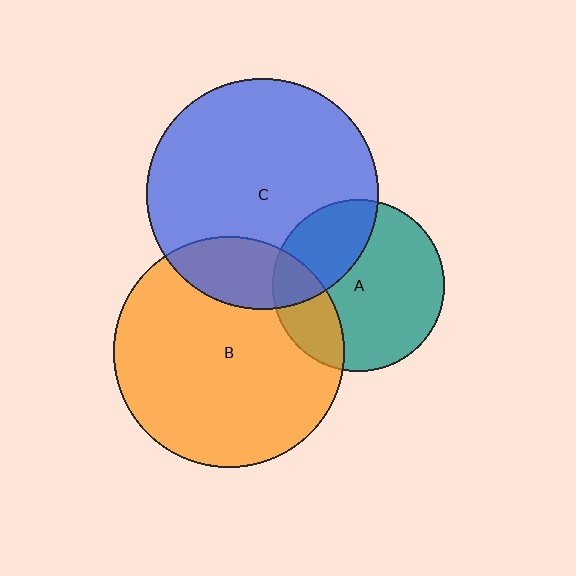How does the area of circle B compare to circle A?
Approximately 1.8 times.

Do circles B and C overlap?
Yes.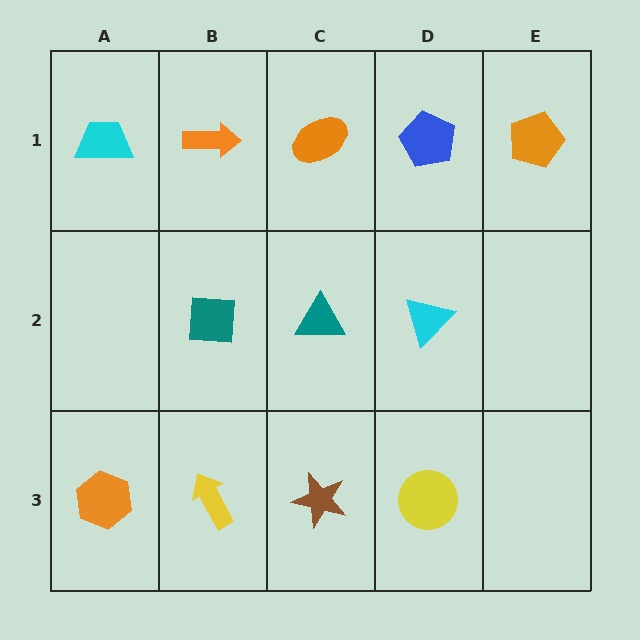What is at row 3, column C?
A brown star.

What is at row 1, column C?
An orange ellipse.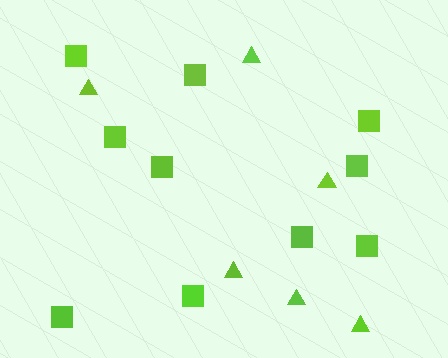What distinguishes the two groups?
There are 2 groups: one group of triangles (6) and one group of squares (10).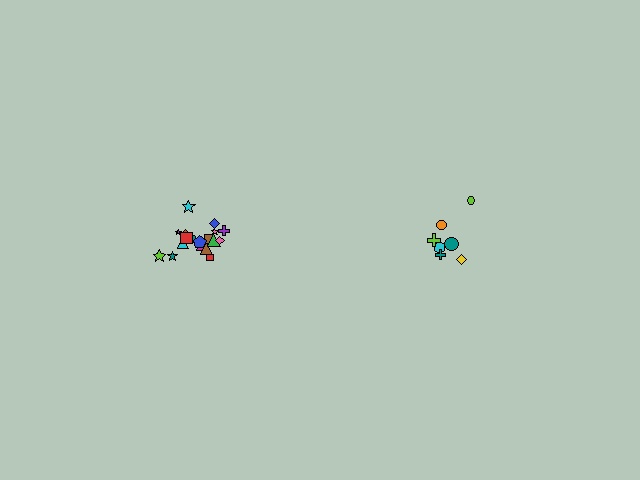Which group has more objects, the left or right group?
The left group.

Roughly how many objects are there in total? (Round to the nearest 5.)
Roughly 25 objects in total.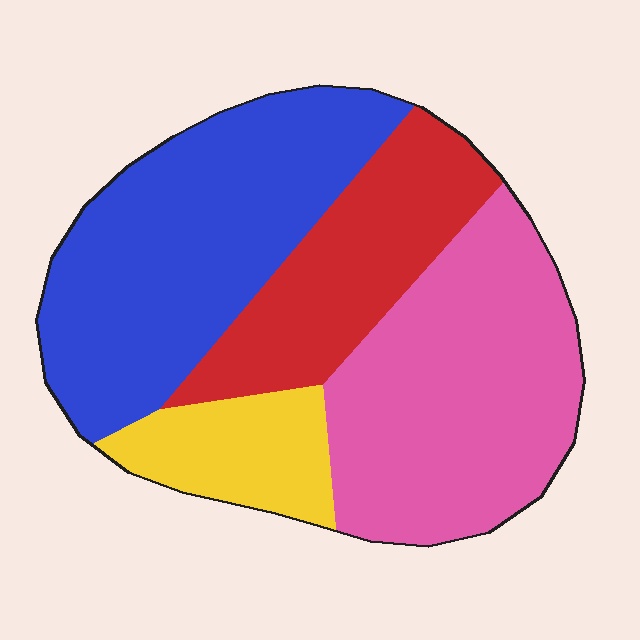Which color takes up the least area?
Yellow, at roughly 10%.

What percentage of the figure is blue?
Blue takes up about one third (1/3) of the figure.